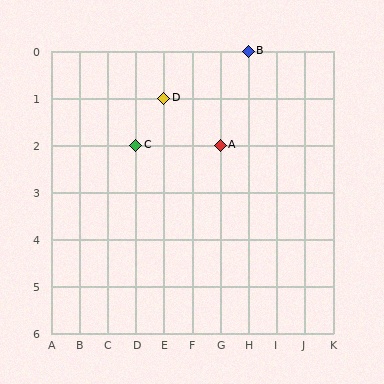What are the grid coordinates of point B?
Point B is at grid coordinates (H, 0).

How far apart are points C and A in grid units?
Points C and A are 3 columns apart.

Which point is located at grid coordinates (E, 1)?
Point D is at (E, 1).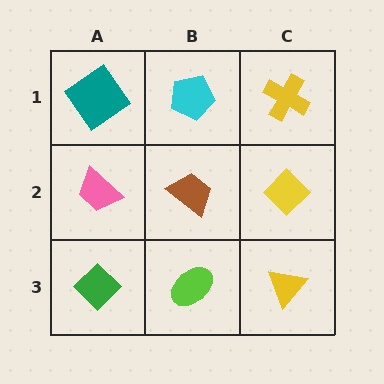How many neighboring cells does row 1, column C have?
2.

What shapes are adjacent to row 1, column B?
A brown trapezoid (row 2, column B), a teal diamond (row 1, column A), a yellow cross (row 1, column C).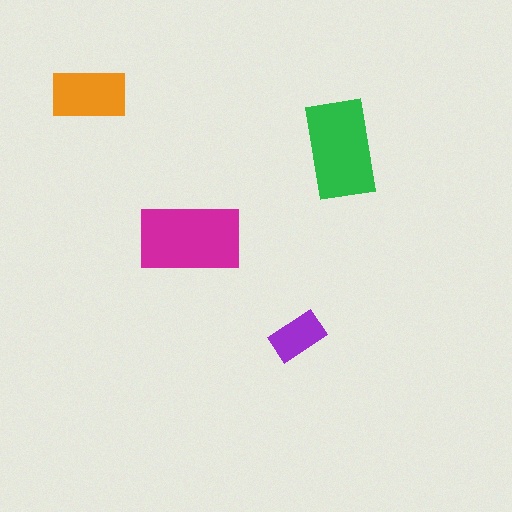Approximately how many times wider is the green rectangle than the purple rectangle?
About 2 times wider.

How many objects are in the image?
There are 4 objects in the image.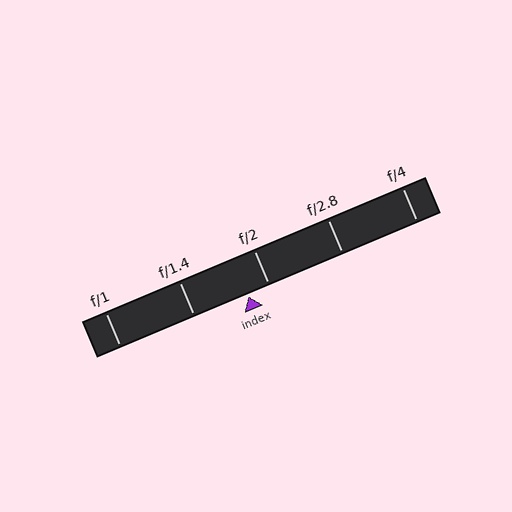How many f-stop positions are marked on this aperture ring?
There are 5 f-stop positions marked.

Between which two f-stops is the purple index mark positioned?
The index mark is between f/1.4 and f/2.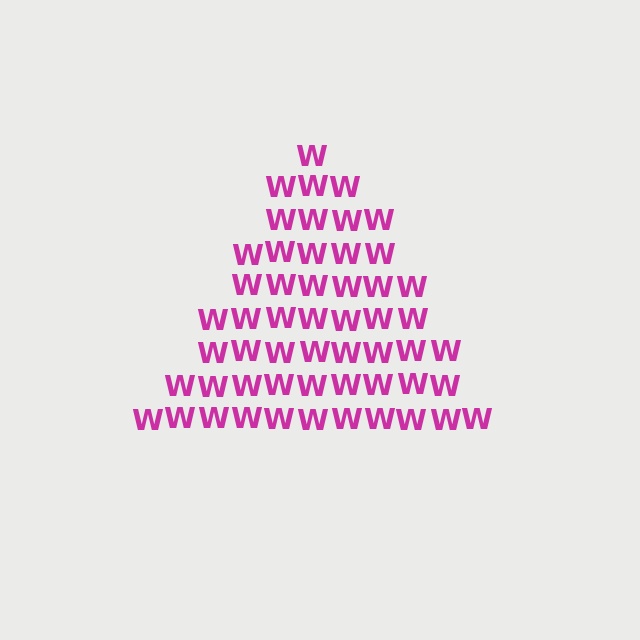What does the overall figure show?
The overall figure shows a triangle.